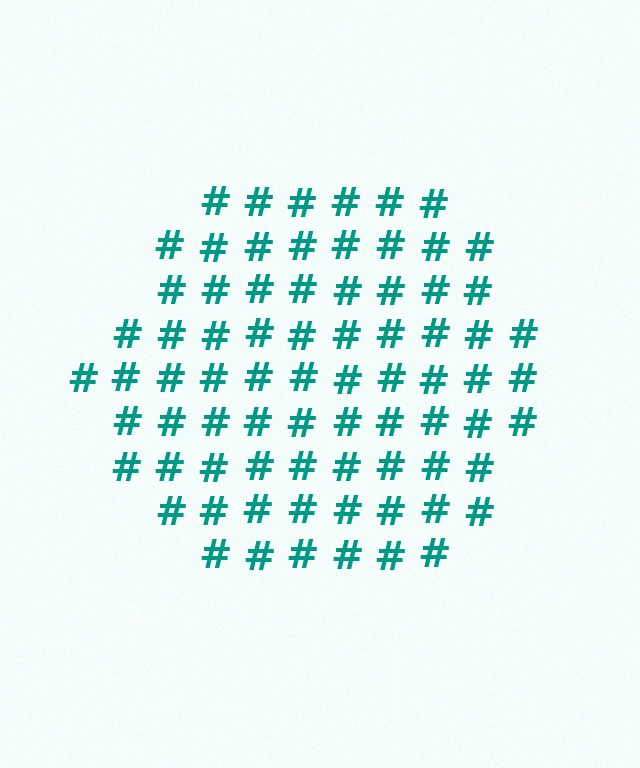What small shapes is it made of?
It is made of small hash symbols.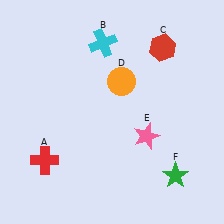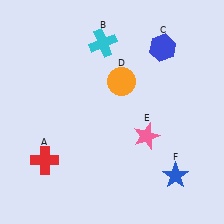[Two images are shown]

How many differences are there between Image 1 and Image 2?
There are 2 differences between the two images.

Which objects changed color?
C changed from red to blue. F changed from green to blue.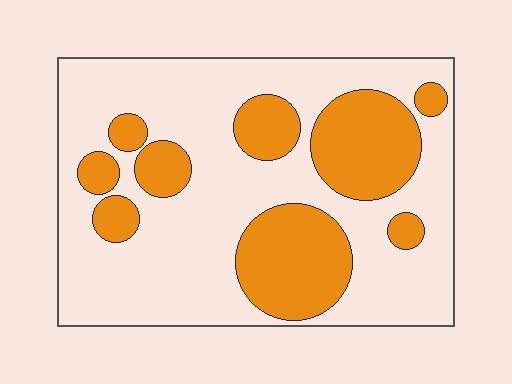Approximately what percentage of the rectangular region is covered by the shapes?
Approximately 30%.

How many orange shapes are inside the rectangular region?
9.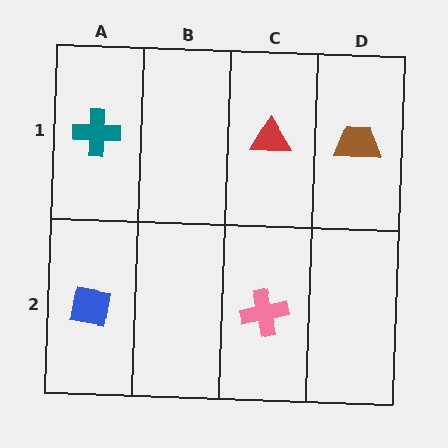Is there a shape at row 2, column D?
No, that cell is empty.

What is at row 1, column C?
A red triangle.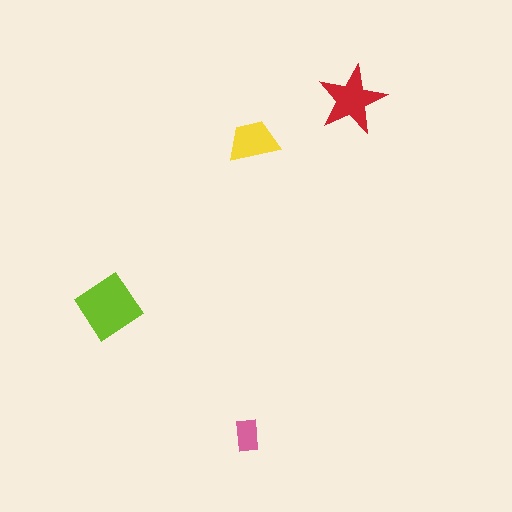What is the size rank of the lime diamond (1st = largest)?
1st.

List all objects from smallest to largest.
The pink rectangle, the yellow trapezoid, the red star, the lime diamond.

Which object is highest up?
The red star is topmost.